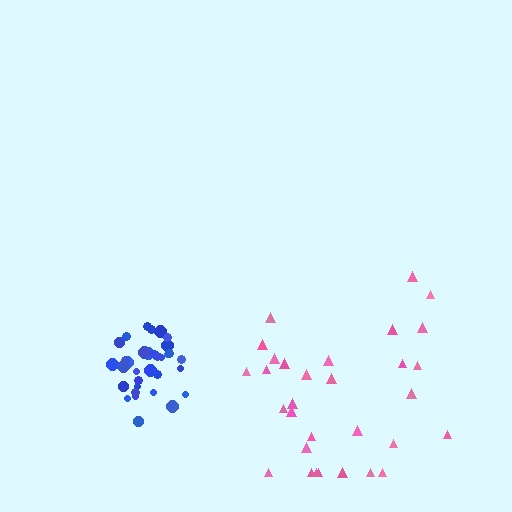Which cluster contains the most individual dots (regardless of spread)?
Blue (34).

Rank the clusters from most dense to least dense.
blue, pink.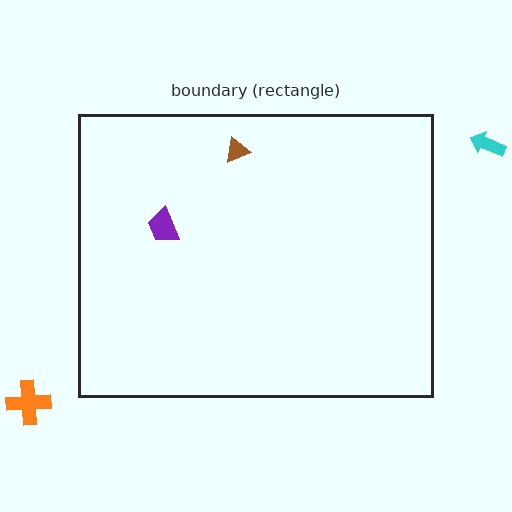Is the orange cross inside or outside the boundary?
Outside.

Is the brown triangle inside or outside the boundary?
Inside.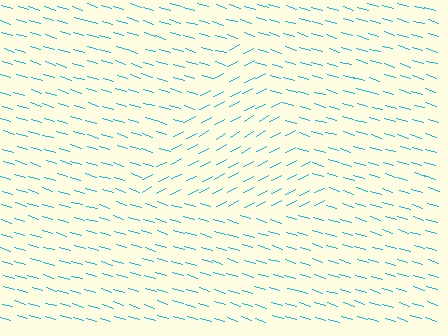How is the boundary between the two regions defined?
The boundary is defined purely by a change in line orientation (approximately 45 degrees difference). All lines are the same color and thickness.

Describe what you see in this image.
The image is filled with small cyan line segments. A triangle region in the image has lines oriented differently from the surrounding lines, creating a visible texture boundary.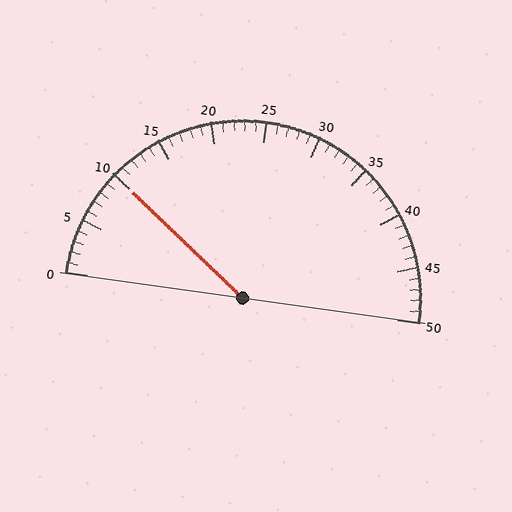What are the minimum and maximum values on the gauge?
The gauge ranges from 0 to 50.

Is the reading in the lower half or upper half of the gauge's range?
The reading is in the lower half of the range (0 to 50).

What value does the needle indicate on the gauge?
The needle indicates approximately 10.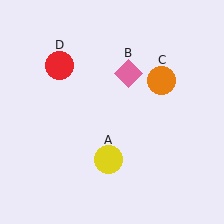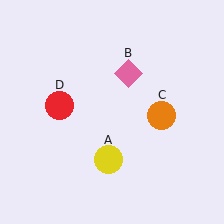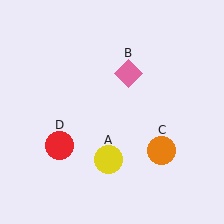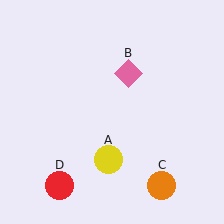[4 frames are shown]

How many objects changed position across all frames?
2 objects changed position: orange circle (object C), red circle (object D).